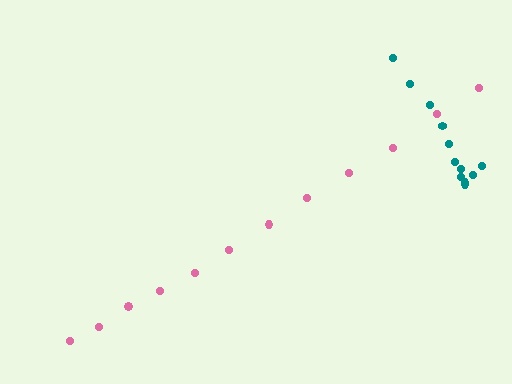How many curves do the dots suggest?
There are 2 distinct paths.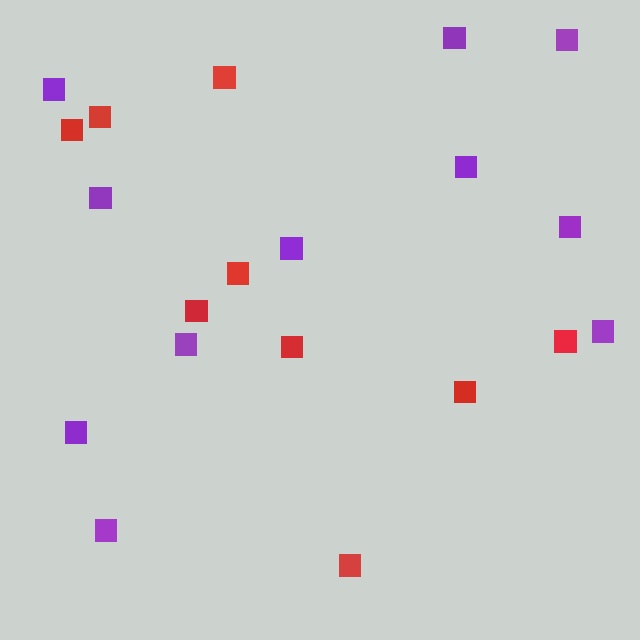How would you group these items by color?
There are 2 groups: one group of red squares (9) and one group of purple squares (11).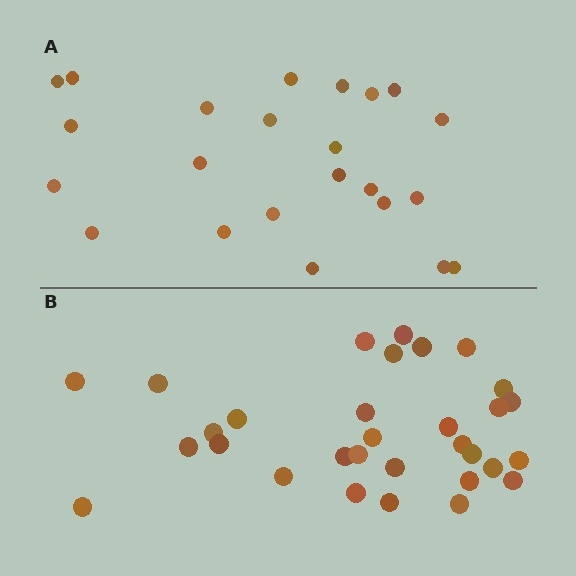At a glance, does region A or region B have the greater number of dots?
Region B (the bottom region) has more dots.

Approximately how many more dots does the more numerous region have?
Region B has roughly 8 or so more dots than region A.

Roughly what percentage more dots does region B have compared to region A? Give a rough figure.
About 35% more.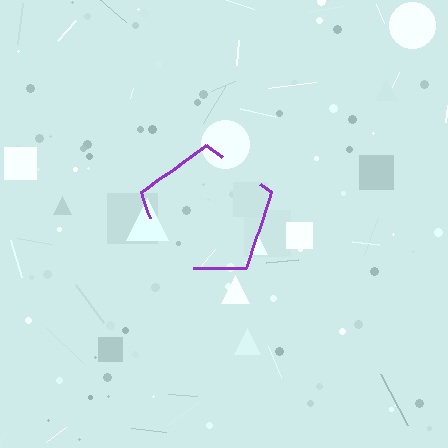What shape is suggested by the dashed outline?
The dashed outline suggests a pentagon.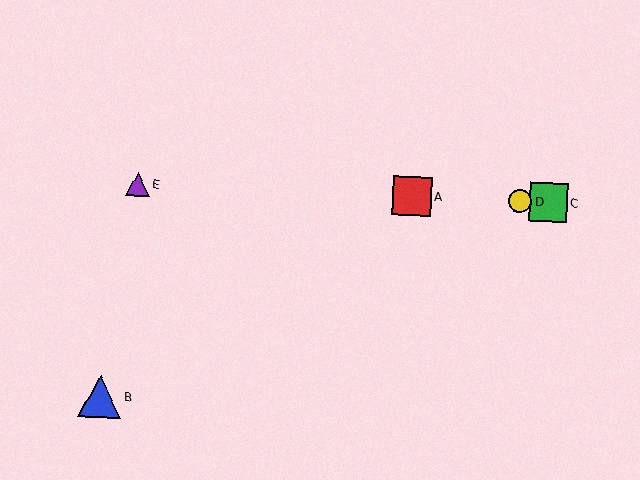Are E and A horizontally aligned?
Yes, both are at y≈184.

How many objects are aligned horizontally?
4 objects (A, C, D, E) are aligned horizontally.